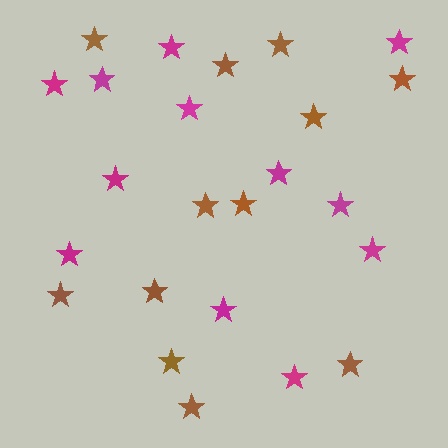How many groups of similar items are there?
There are 2 groups: one group of brown stars (12) and one group of magenta stars (12).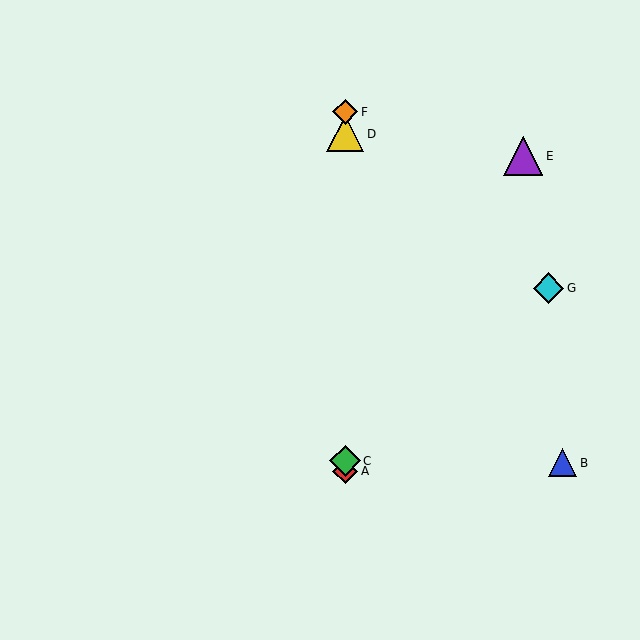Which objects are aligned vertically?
Objects A, C, D, F are aligned vertically.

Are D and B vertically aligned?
No, D is at x≈345 and B is at x≈563.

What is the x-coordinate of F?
Object F is at x≈345.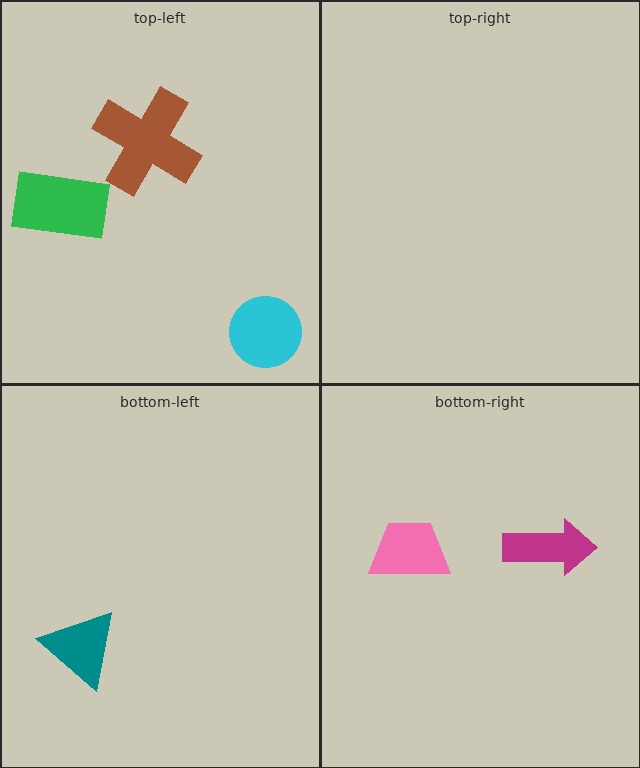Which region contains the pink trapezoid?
The bottom-right region.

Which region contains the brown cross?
The top-left region.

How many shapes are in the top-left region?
3.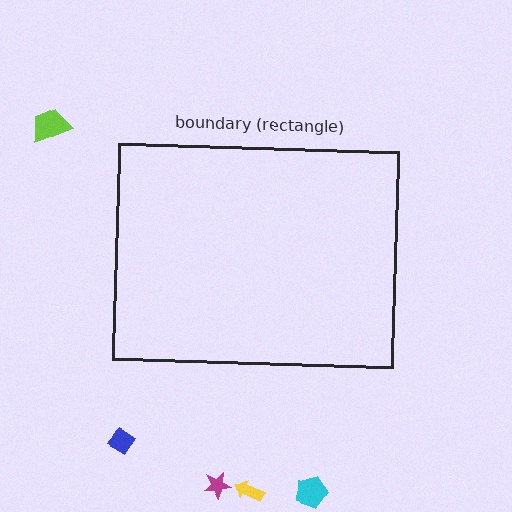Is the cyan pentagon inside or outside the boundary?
Outside.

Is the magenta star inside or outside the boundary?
Outside.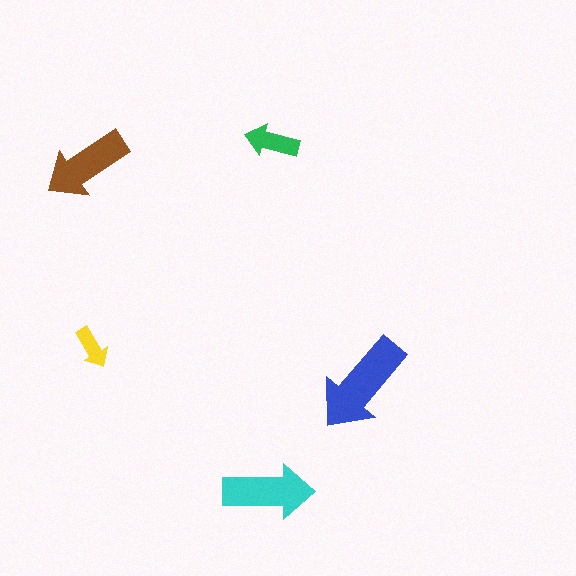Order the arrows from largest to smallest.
the blue one, the cyan one, the brown one, the green one, the yellow one.